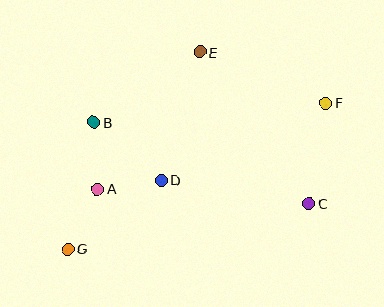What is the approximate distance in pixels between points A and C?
The distance between A and C is approximately 212 pixels.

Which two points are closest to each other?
Points A and D are closest to each other.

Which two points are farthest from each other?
Points F and G are farthest from each other.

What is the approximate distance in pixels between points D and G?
The distance between D and G is approximately 116 pixels.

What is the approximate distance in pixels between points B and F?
The distance between B and F is approximately 233 pixels.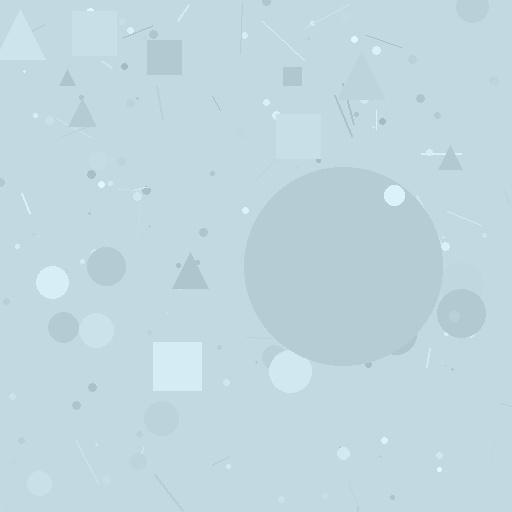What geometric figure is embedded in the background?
A circle is embedded in the background.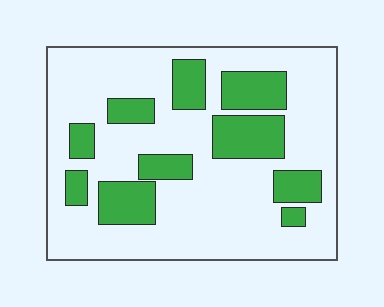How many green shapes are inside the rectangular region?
10.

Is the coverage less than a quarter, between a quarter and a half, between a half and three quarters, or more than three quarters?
Between a quarter and a half.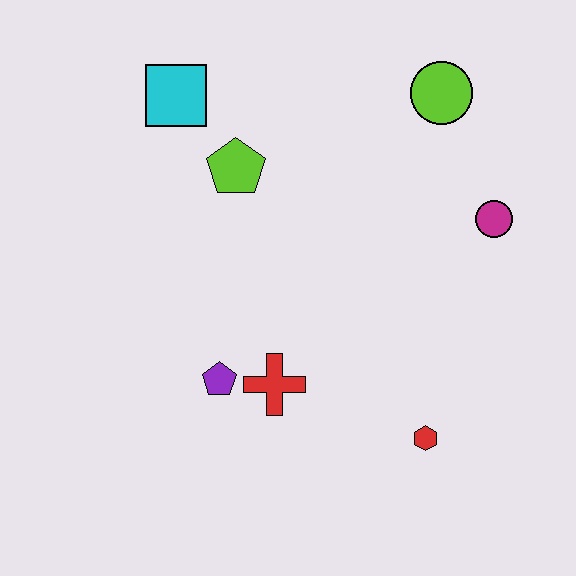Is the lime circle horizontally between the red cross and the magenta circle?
Yes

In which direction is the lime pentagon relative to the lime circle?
The lime pentagon is to the left of the lime circle.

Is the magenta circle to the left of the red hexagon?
No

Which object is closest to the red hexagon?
The red cross is closest to the red hexagon.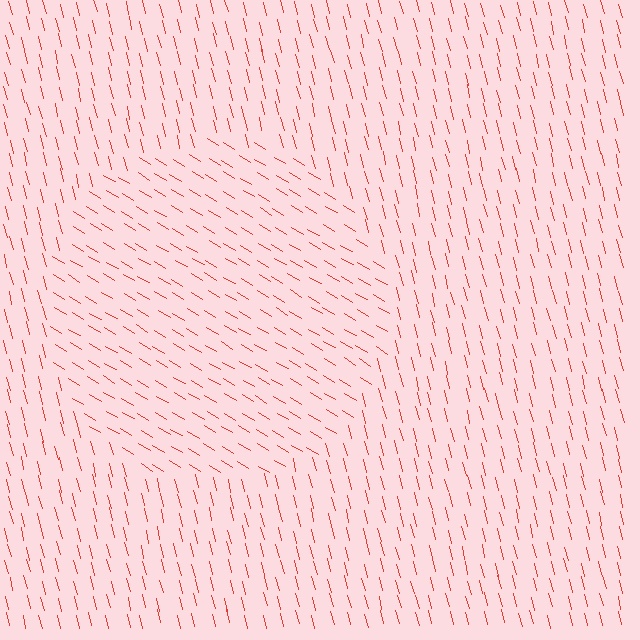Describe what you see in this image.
The image is filled with small red line segments. A circle region in the image has lines oriented differently from the surrounding lines, creating a visible texture boundary.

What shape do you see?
I see a circle.